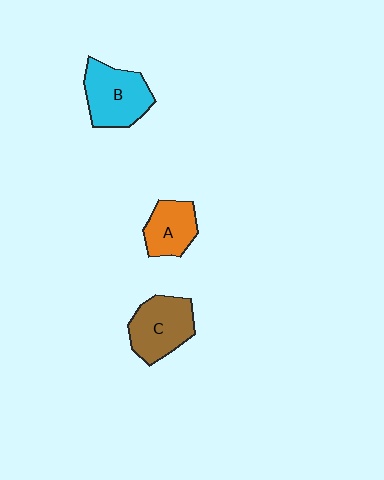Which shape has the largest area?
Shape B (cyan).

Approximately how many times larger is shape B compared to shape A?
Approximately 1.4 times.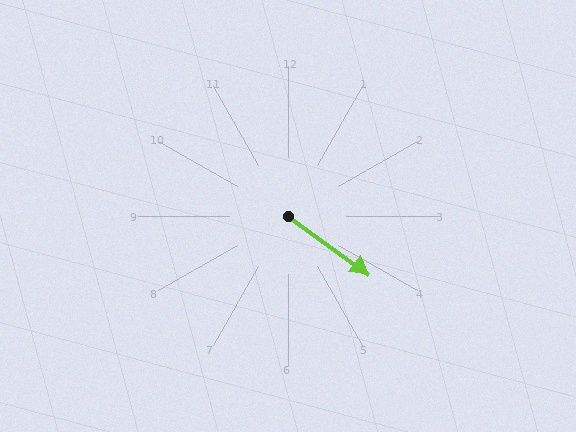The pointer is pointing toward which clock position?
Roughly 4 o'clock.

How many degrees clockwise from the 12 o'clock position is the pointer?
Approximately 126 degrees.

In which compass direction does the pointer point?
Southeast.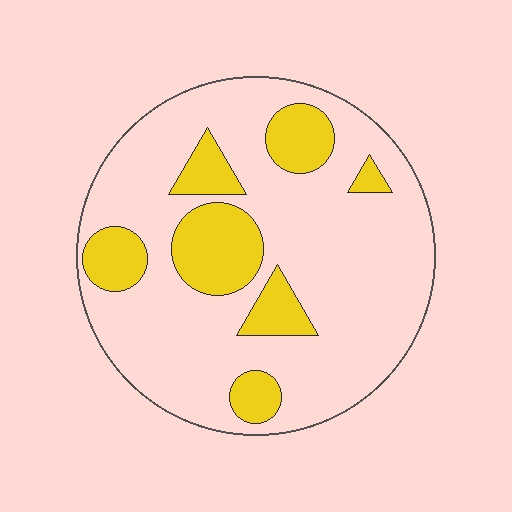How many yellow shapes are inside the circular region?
7.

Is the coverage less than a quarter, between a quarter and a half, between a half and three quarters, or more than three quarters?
Less than a quarter.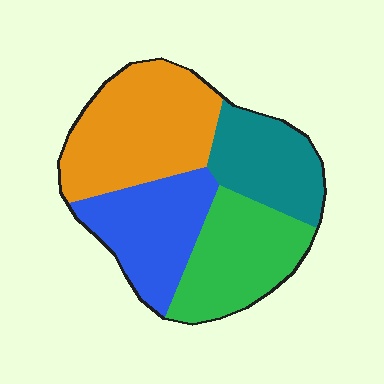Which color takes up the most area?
Orange, at roughly 35%.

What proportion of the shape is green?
Green covers 24% of the shape.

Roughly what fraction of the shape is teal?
Teal takes up less than a quarter of the shape.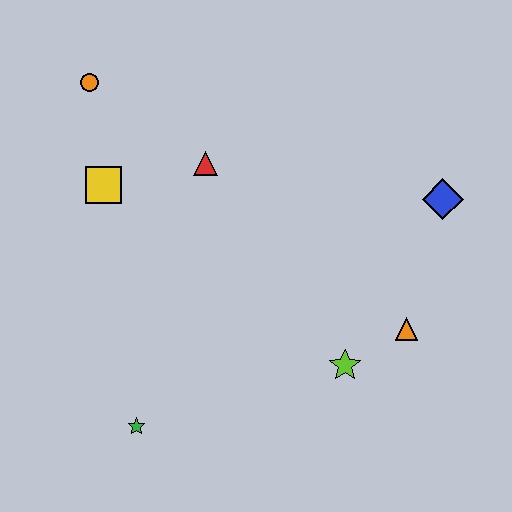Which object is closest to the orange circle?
The yellow square is closest to the orange circle.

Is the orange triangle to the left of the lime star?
No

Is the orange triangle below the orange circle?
Yes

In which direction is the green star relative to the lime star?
The green star is to the left of the lime star.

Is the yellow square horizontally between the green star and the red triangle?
No